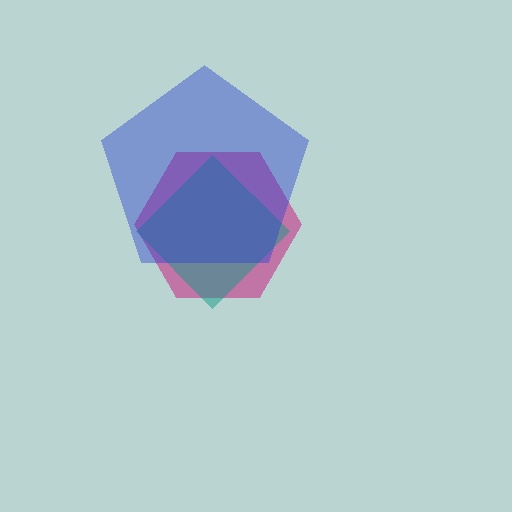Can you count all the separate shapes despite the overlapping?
Yes, there are 3 separate shapes.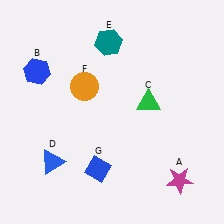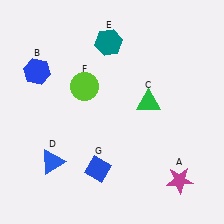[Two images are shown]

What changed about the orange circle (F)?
In Image 1, F is orange. In Image 2, it changed to lime.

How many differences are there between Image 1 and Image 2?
There is 1 difference between the two images.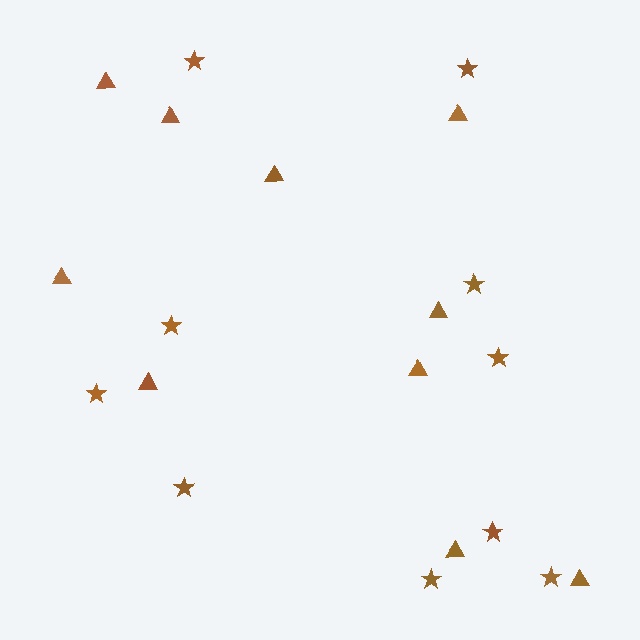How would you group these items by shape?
There are 2 groups: one group of triangles (10) and one group of stars (10).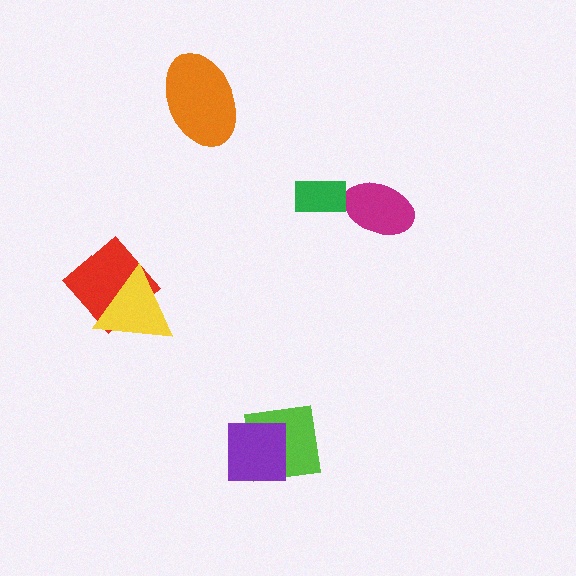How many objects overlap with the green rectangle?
0 objects overlap with the green rectangle.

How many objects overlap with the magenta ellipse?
0 objects overlap with the magenta ellipse.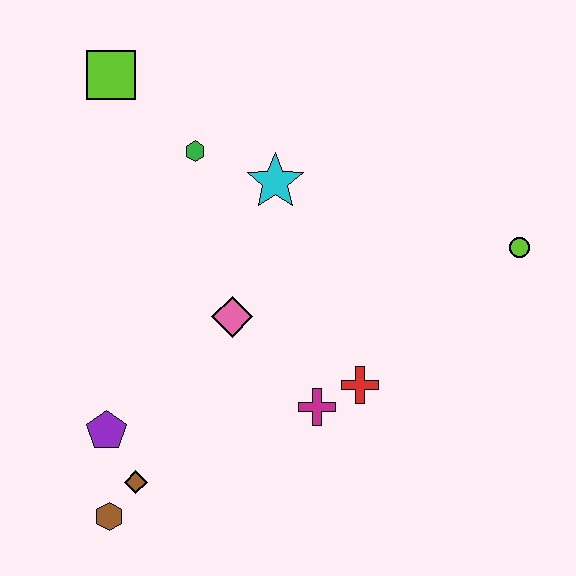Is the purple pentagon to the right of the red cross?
No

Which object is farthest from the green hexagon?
The brown hexagon is farthest from the green hexagon.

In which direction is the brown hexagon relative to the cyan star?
The brown hexagon is below the cyan star.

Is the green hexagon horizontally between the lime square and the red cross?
Yes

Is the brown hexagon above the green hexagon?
No